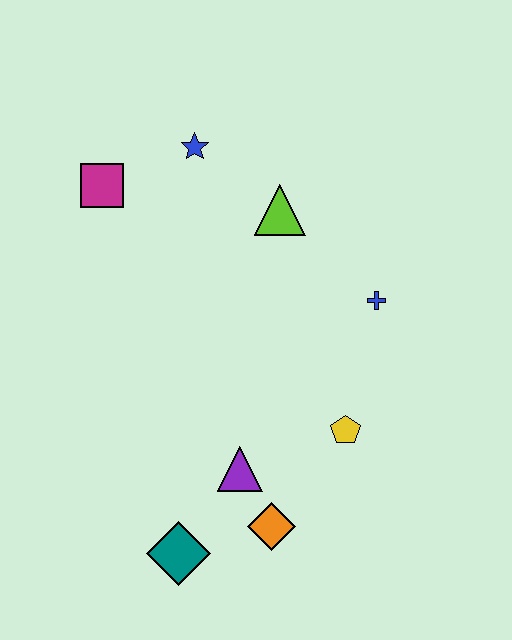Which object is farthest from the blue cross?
The teal diamond is farthest from the blue cross.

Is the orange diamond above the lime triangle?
No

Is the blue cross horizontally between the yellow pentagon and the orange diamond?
No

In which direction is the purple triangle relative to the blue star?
The purple triangle is below the blue star.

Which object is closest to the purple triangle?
The orange diamond is closest to the purple triangle.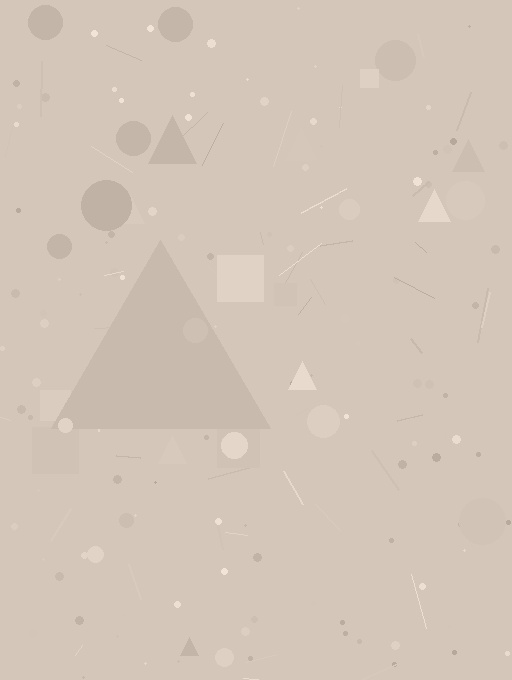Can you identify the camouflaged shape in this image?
The camouflaged shape is a triangle.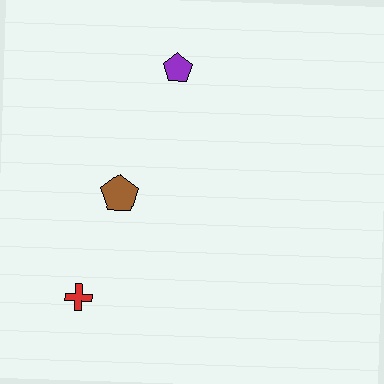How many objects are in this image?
There are 3 objects.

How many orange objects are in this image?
There are no orange objects.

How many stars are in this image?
There are no stars.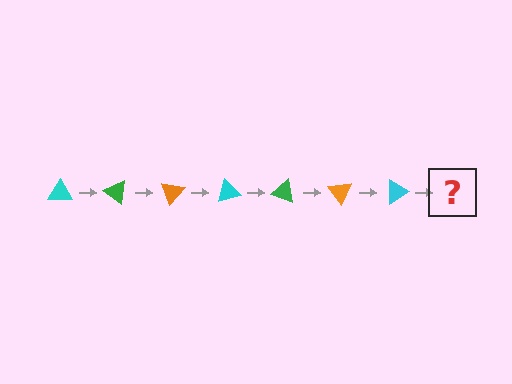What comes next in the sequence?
The next element should be a green triangle, rotated 245 degrees from the start.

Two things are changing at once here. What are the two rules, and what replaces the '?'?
The two rules are that it rotates 35 degrees each step and the color cycles through cyan, green, and orange. The '?' should be a green triangle, rotated 245 degrees from the start.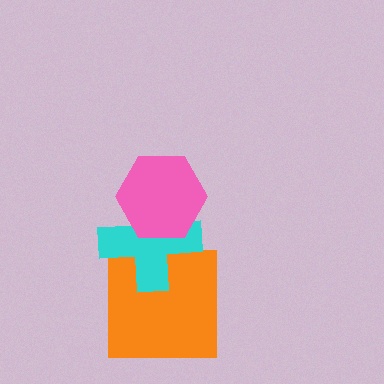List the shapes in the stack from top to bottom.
From top to bottom: the pink hexagon, the cyan cross, the orange square.